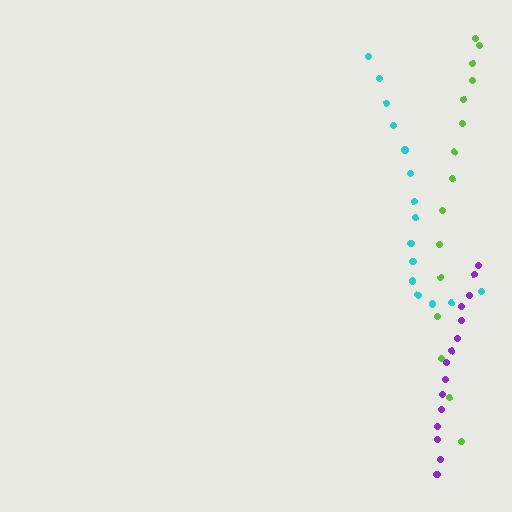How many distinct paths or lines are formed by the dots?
There are 3 distinct paths.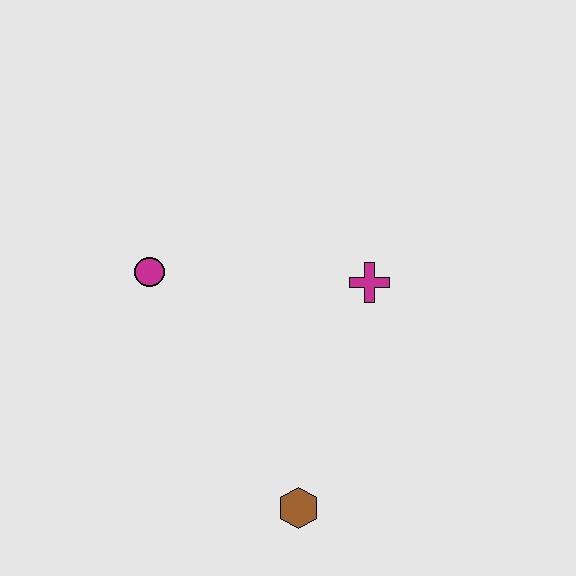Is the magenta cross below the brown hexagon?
No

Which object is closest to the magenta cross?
The magenta circle is closest to the magenta cross.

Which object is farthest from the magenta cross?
The brown hexagon is farthest from the magenta cross.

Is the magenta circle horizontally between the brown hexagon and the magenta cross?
No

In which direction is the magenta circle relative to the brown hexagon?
The magenta circle is above the brown hexagon.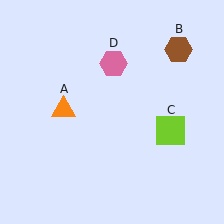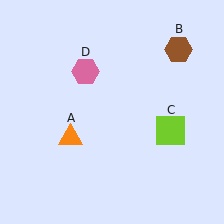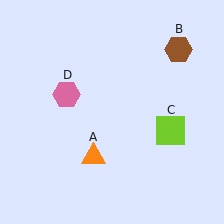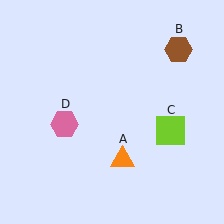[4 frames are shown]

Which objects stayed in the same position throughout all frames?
Brown hexagon (object B) and lime square (object C) remained stationary.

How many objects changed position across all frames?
2 objects changed position: orange triangle (object A), pink hexagon (object D).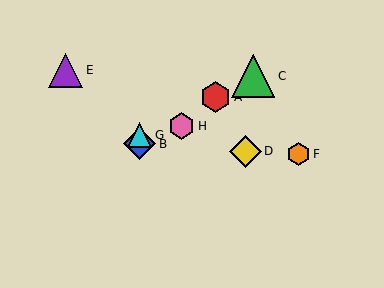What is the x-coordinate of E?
Object E is at x≈66.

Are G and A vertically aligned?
No, G is at x≈140 and A is at x≈215.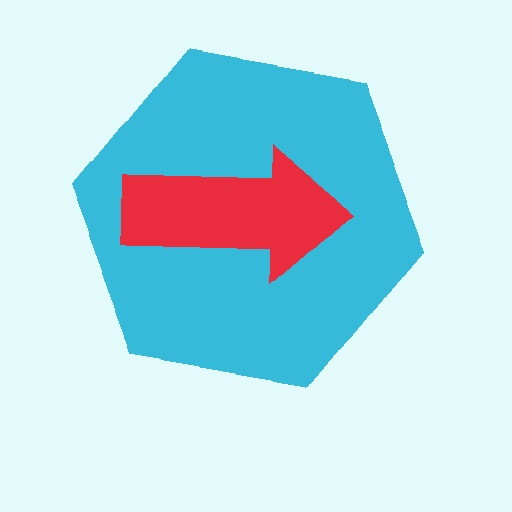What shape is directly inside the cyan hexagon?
The red arrow.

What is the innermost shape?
The red arrow.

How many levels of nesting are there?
2.